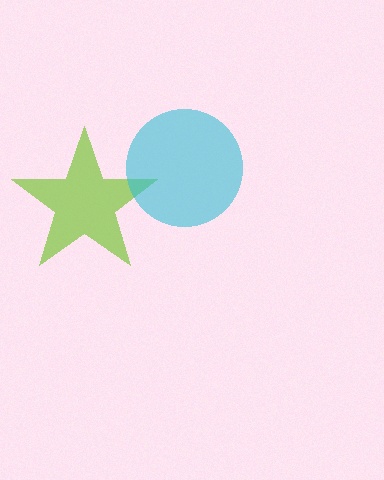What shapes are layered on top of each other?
The layered shapes are: a lime star, a cyan circle.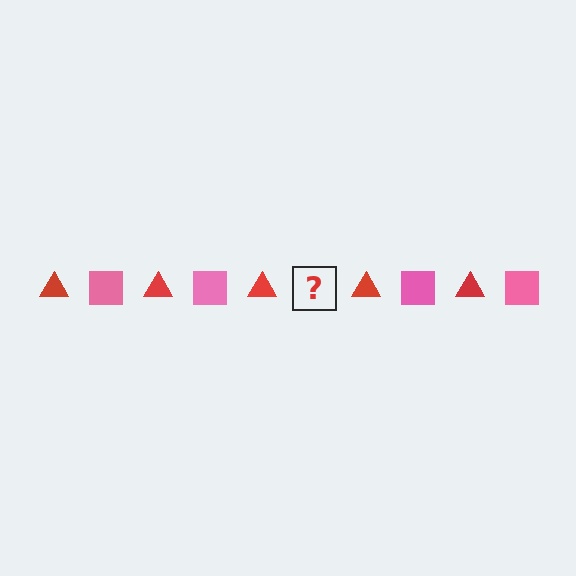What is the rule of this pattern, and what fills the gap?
The rule is that the pattern alternates between red triangle and pink square. The gap should be filled with a pink square.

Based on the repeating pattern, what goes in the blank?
The blank should be a pink square.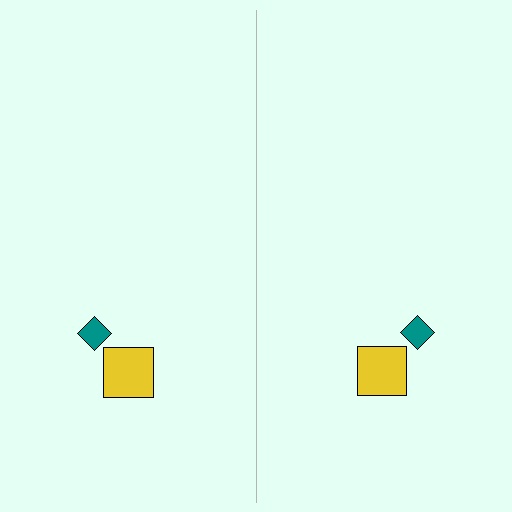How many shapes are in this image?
There are 4 shapes in this image.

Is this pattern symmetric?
Yes, this pattern has bilateral (reflection) symmetry.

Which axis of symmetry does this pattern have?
The pattern has a vertical axis of symmetry running through the center of the image.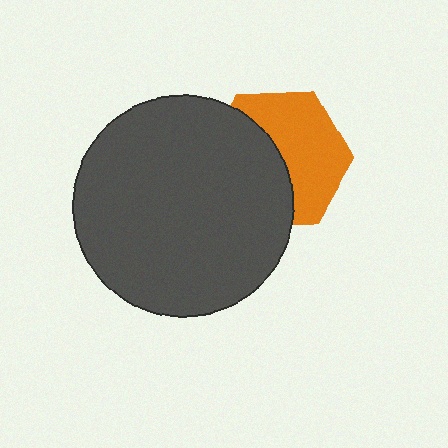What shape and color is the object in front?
The object in front is a dark gray circle.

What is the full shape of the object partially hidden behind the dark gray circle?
The partially hidden object is an orange hexagon.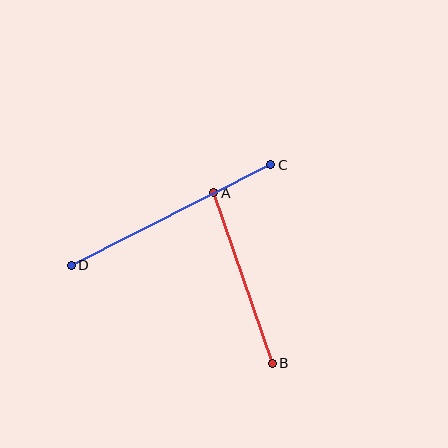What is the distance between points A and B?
The distance is approximately 180 pixels.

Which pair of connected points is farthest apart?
Points C and D are farthest apart.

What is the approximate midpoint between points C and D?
The midpoint is at approximately (171, 215) pixels.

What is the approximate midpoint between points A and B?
The midpoint is at approximately (243, 278) pixels.